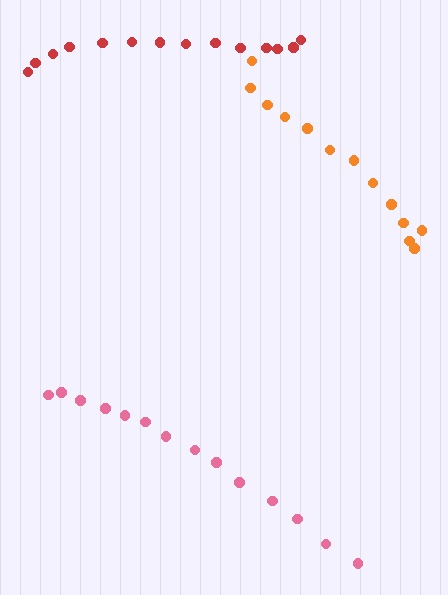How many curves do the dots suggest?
There are 3 distinct paths.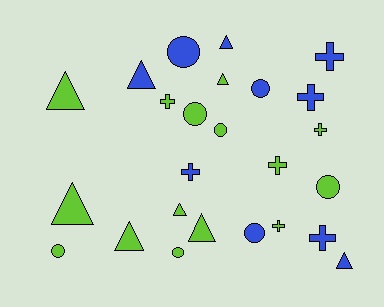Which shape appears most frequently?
Triangle, with 9 objects.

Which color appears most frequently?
Lime, with 15 objects.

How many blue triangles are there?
There are 3 blue triangles.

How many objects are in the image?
There are 25 objects.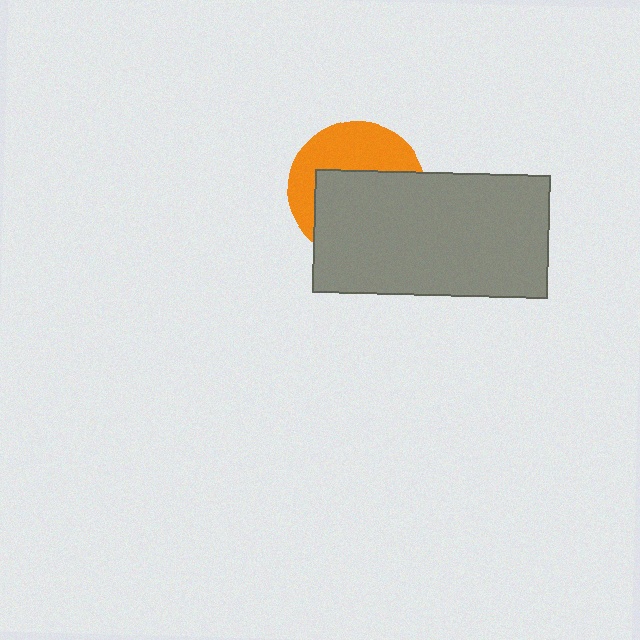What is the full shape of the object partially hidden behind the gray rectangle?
The partially hidden object is an orange circle.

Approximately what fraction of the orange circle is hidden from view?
Roughly 57% of the orange circle is hidden behind the gray rectangle.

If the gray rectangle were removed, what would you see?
You would see the complete orange circle.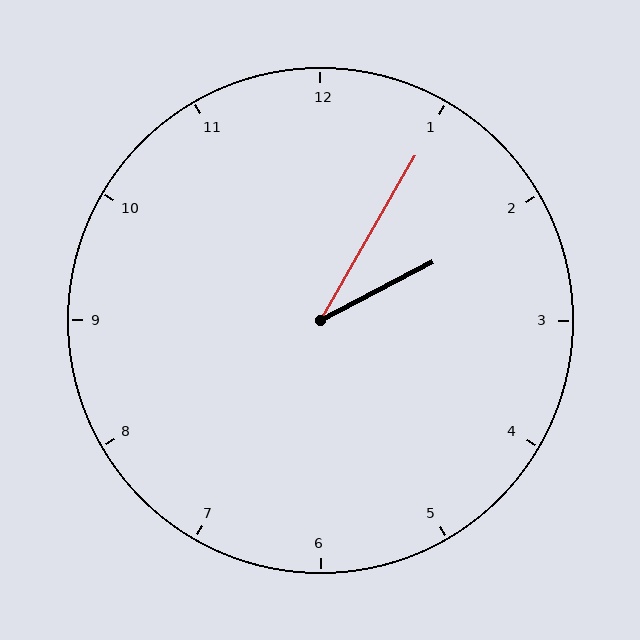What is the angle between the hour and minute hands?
Approximately 32 degrees.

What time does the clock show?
2:05.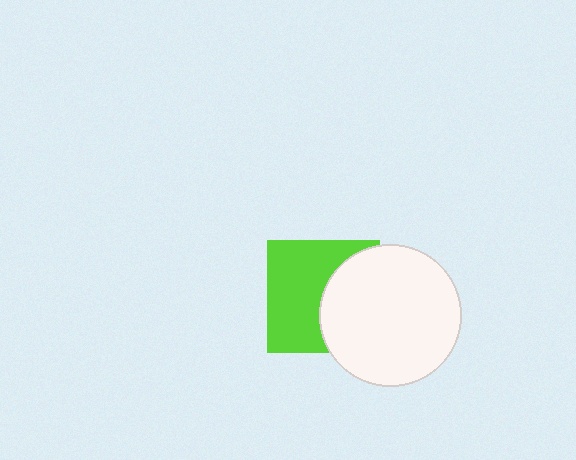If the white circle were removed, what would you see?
You would see the complete lime square.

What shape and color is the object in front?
The object in front is a white circle.